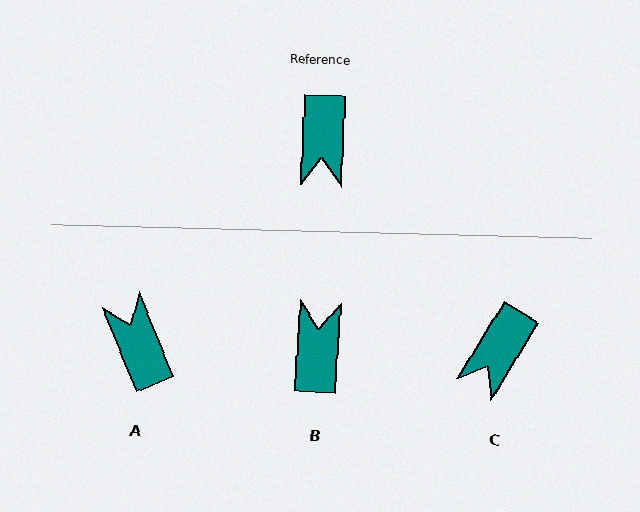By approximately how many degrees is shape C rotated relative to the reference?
Approximately 29 degrees clockwise.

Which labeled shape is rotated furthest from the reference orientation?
B, about 178 degrees away.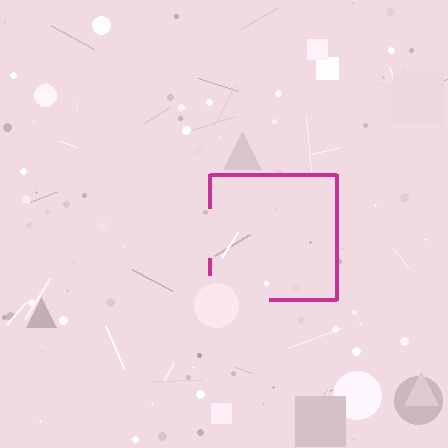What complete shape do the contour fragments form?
The contour fragments form a square.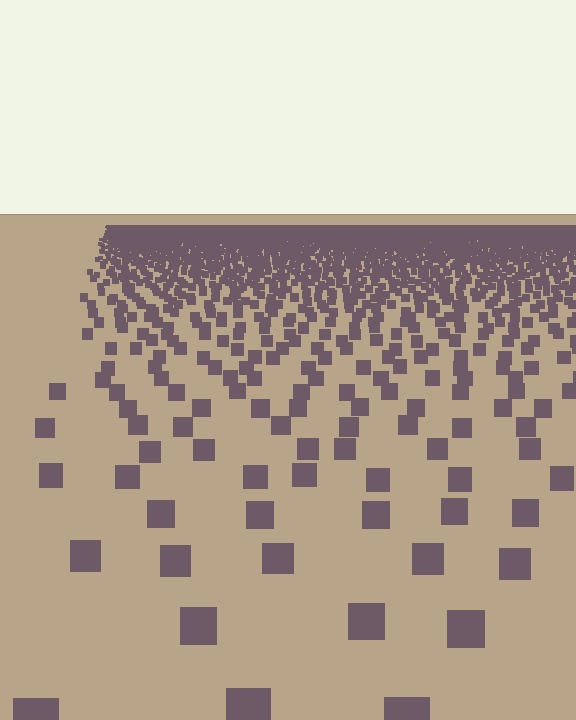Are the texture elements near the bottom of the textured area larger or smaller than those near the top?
Larger. Near the bottom, elements are closer to the viewer and appear at a bigger on-screen size.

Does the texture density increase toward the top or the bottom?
Density increases toward the top.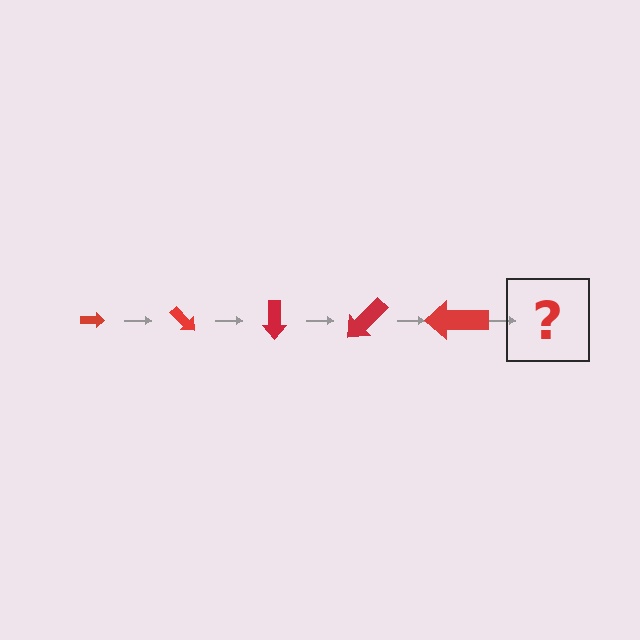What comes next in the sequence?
The next element should be an arrow, larger than the previous one and rotated 225 degrees from the start.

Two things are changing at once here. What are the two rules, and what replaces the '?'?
The two rules are that the arrow grows larger each step and it rotates 45 degrees each step. The '?' should be an arrow, larger than the previous one and rotated 225 degrees from the start.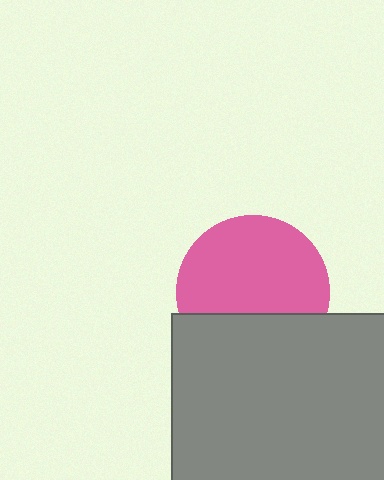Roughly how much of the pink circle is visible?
Most of it is visible (roughly 67%).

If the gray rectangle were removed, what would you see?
You would see the complete pink circle.